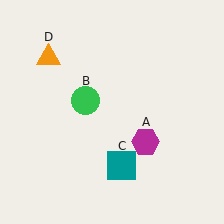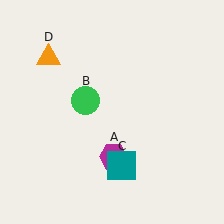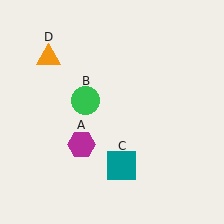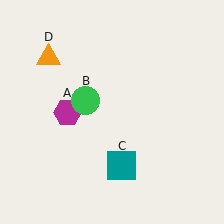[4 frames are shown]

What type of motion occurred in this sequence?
The magenta hexagon (object A) rotated clockwise around the center of the scene.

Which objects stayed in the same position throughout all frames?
Green circle (object B) and teal square (object C) and orange triangle (object D) remained stationary.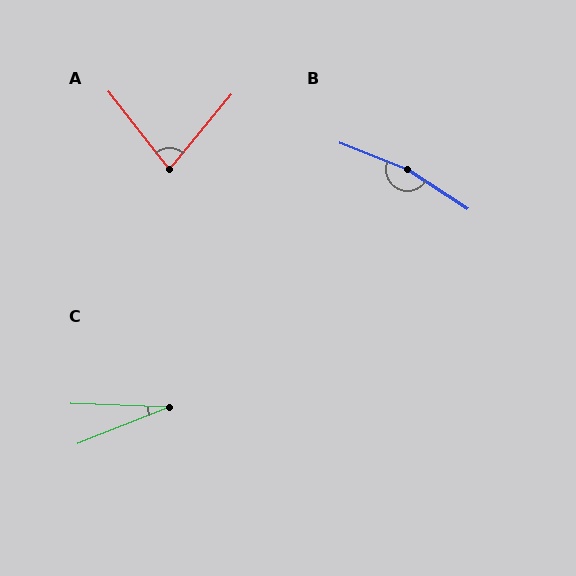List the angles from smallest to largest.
C (23°), A (78°), B (169°).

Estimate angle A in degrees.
Approximately 78 degrees.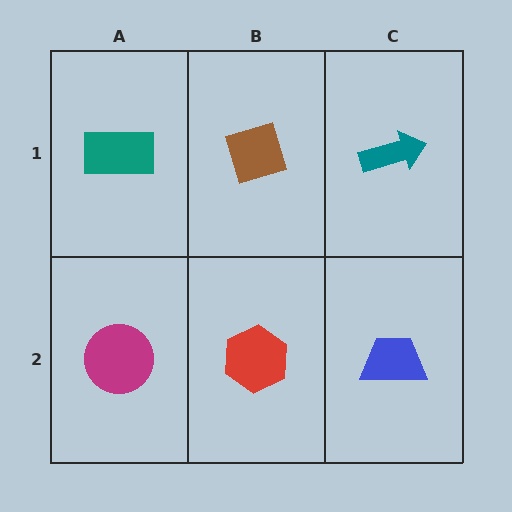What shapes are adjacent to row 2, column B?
A brown diamond (row 1, column B), a magenta circle (row 2, column A), a blue trapezoid (row 2, column C).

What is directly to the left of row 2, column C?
A red hexagon.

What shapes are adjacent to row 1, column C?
A blue trapezoid (row 2, column C), a brown diamond (row 1, column B).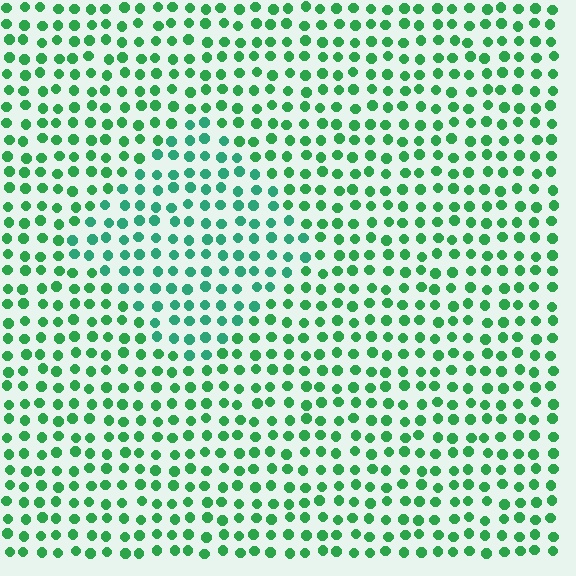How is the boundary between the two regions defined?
The boundary is defined purely by a slight shift in hue (about 23 degrees). Spacing, size, and orientation are identical on both sides.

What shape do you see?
I see a diamond.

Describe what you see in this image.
The image is filled with small green elements in a uniform arrangement. A diamond-shaped region is visible where the elements are tinted to a slightly different hue, forming a subtle color boundary.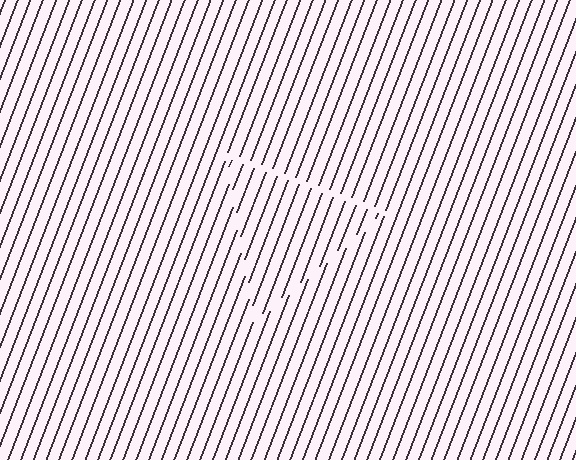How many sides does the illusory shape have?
3 sides — the line-ends trace a triangle.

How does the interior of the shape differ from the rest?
The interior of the shape contains the same grating, shifted by half a period — the contour is defined by the phase discontinuity where line-ends from the inner and outer gratings abut.